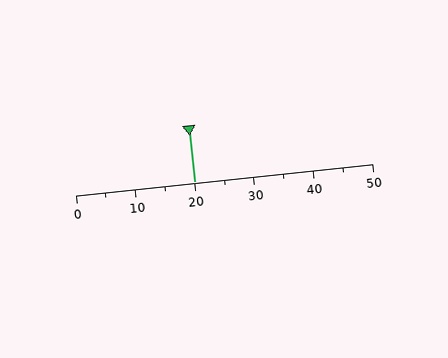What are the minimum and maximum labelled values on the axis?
The axis runs from 0 to 50.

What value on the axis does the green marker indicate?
The marker indicates approximately 20.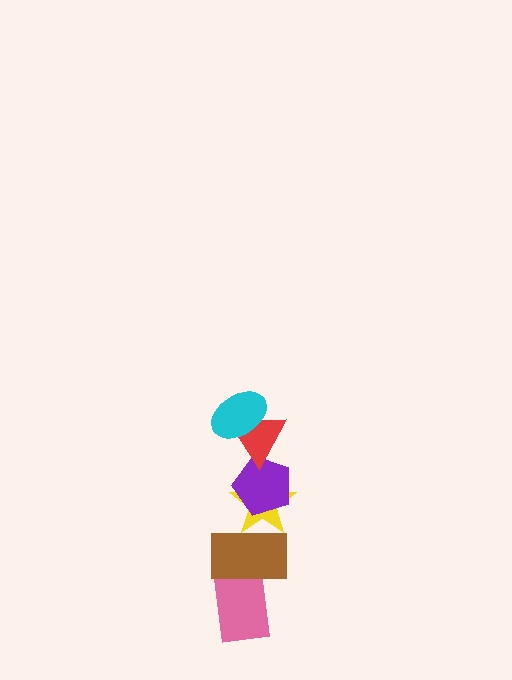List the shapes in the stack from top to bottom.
From top to bottom: the cyan ellipse, the red triangle, the purple pentagon, the yellow star, the brown rectangle, the pink rectangle.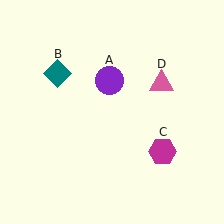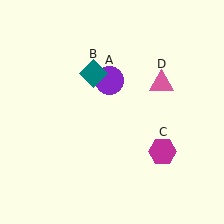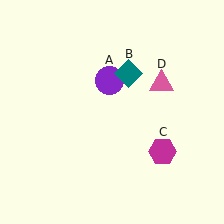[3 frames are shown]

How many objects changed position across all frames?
1 object changed position: teal diamond (object B).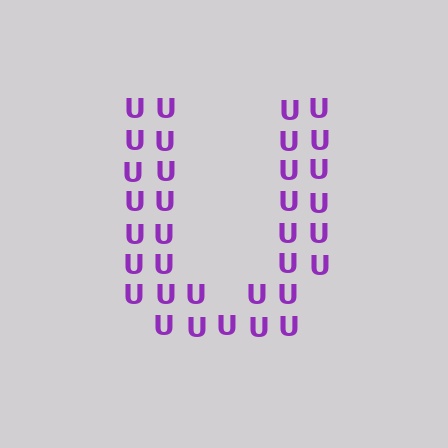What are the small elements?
The small elements are letter U's.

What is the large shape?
The large shape is the letter U.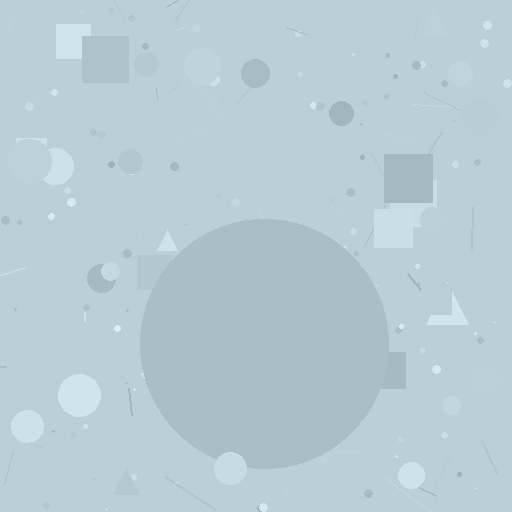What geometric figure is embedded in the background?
A circle is embedded in the background.